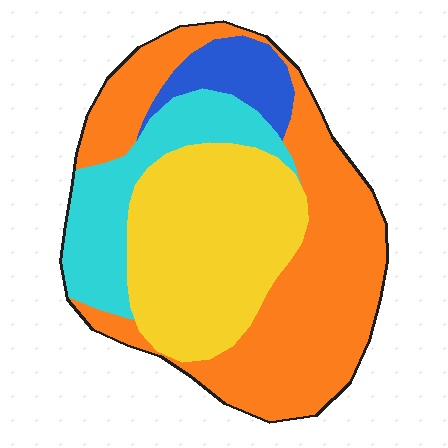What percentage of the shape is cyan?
Cyan covers roughly 15% of the shape.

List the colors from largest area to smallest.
From largest to smallest: orange, yellow, cyan, blue.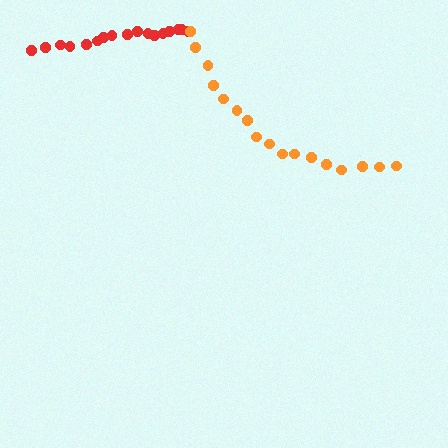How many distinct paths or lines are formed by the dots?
There are 2 distinct paths.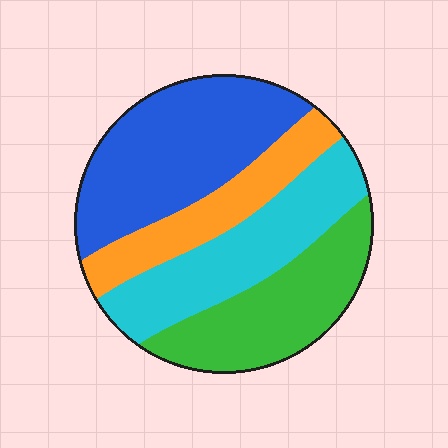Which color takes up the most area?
Blue, at roughly 35%.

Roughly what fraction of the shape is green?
Green covers roughly 25% of the shape.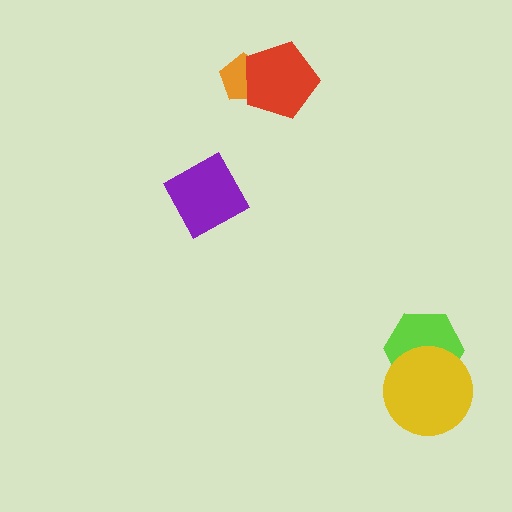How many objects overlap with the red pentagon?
1 object overlaps with the red pentagon.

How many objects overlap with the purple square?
0 objects overlap with the purple square.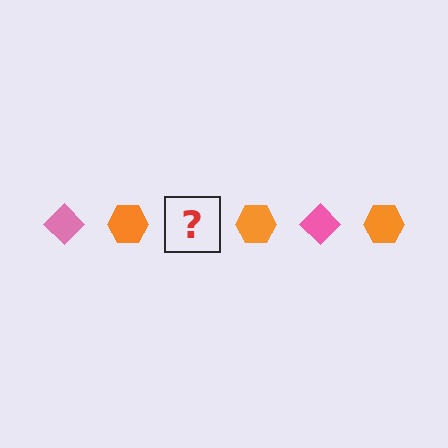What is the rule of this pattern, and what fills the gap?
The rule is that the pattern alternates between pink diamond and orange hexagon. The gap should be filled with a pink diamond.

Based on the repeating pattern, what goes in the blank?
The blank should be a pink diamond.